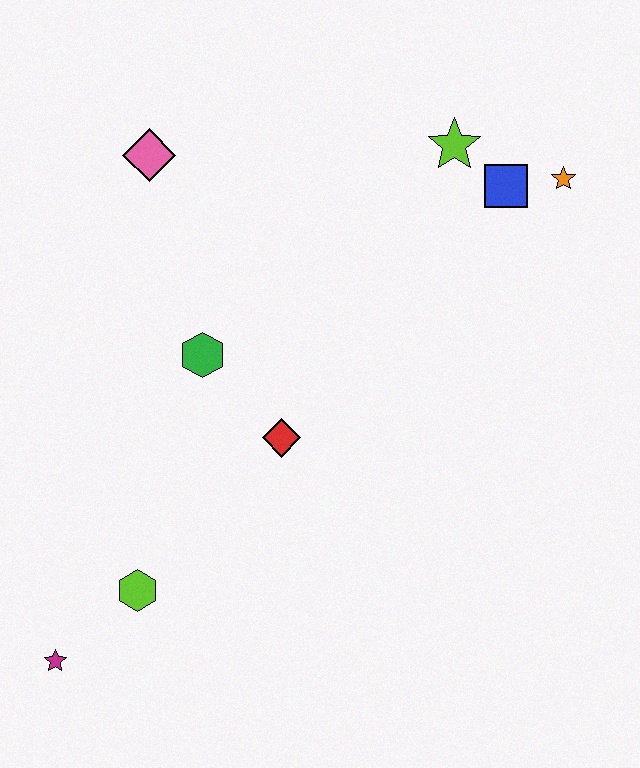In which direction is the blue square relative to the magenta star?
The blue square is above the magenta star.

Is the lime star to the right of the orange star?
No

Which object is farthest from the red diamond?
The orange star is farthest from the red diamond.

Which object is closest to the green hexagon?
The red diamond is closest to the green hexagon.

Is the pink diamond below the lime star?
Yes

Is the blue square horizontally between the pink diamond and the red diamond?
No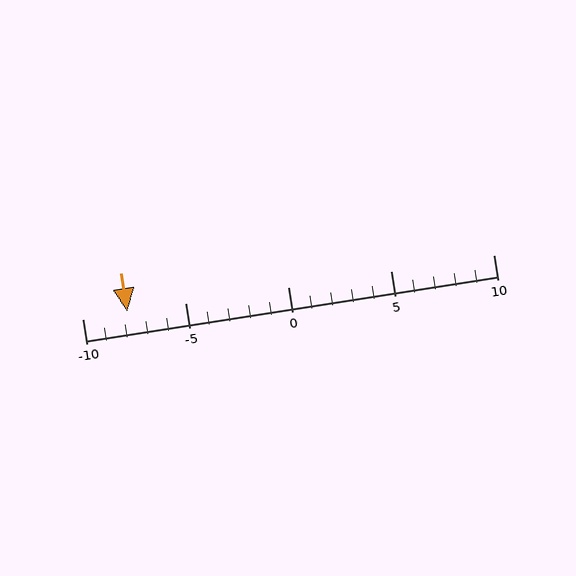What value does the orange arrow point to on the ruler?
The orange arrow points to approximately -8.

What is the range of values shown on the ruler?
The ruler shows values from -10 to 10.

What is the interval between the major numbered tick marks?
The major tick marks are spaced 5 units apart.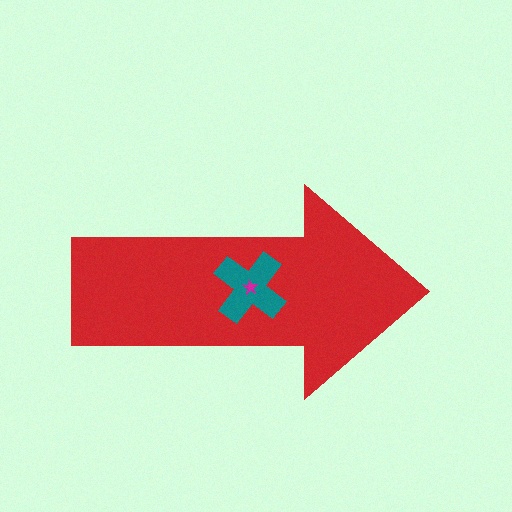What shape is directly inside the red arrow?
The teal cross.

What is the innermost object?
The magenta star.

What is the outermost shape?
The red arrow.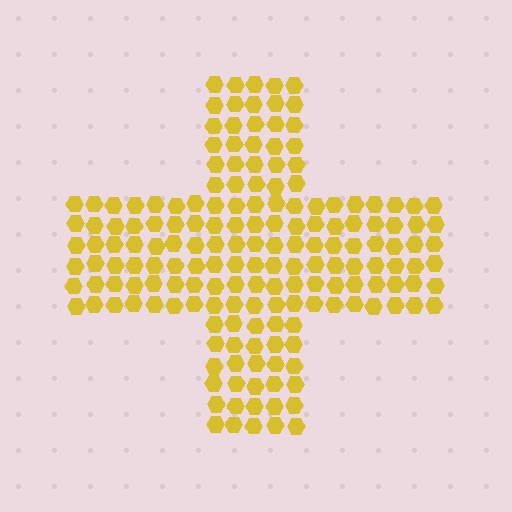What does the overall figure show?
The overall figure shows a cross.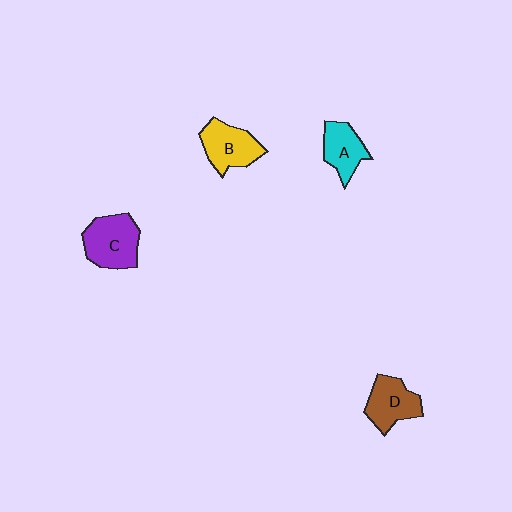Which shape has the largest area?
Shape C (purple).